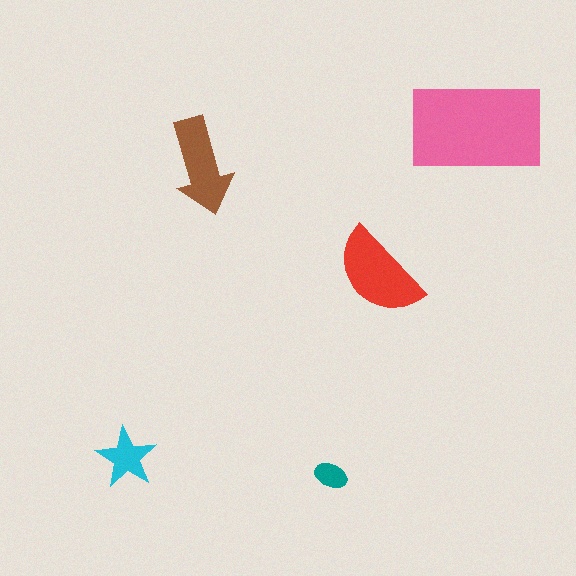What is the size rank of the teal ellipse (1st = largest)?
5th.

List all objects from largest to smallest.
The pink rectangle, the red semicircle, the brown arrow, the cyan star, the teal ellipse.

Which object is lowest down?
The teal ellipse is bottommost.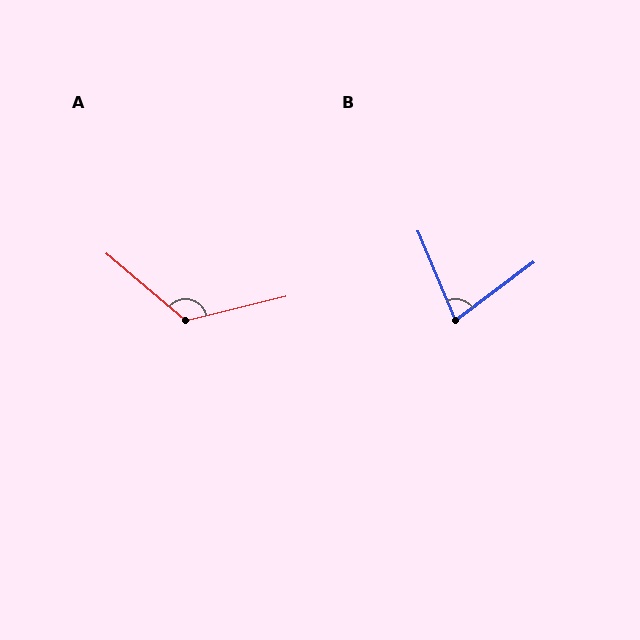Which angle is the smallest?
B, at approximately 76 degrees.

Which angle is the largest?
A, at approximately 126 degrees.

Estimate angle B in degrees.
Approximately 76 degrees.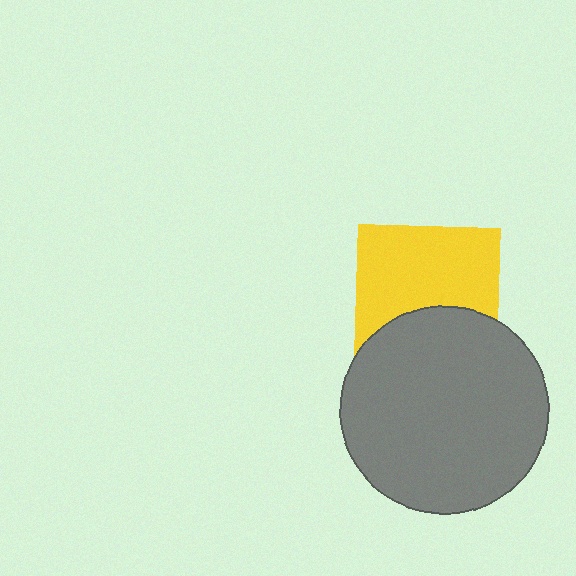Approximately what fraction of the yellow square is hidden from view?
Roughly 37% of the yellow square is hidden behind the gray circle.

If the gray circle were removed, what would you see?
You would see the complete yellow square.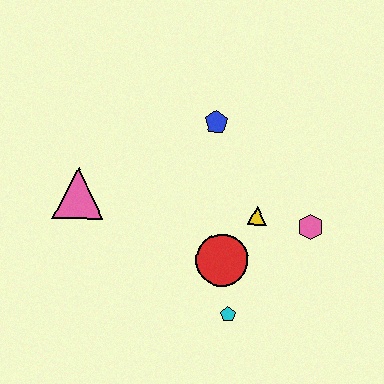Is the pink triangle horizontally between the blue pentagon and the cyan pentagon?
No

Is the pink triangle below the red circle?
No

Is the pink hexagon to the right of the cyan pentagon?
Yes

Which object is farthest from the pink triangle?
The pink hexagon is farthest from the pink triangle.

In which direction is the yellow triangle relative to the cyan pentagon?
The yellow triangle is above the cyan pentagon.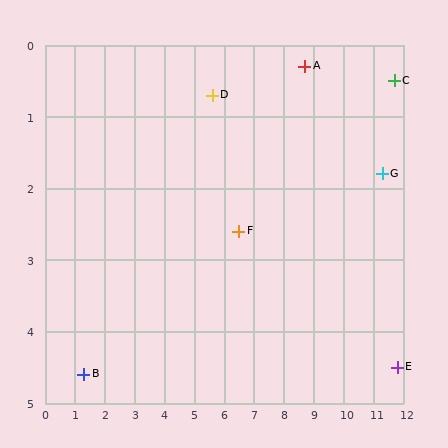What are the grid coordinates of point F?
Point F is at approximately (6.5, 2.6).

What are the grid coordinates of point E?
Point E is at approximately (11.8, 4.5).